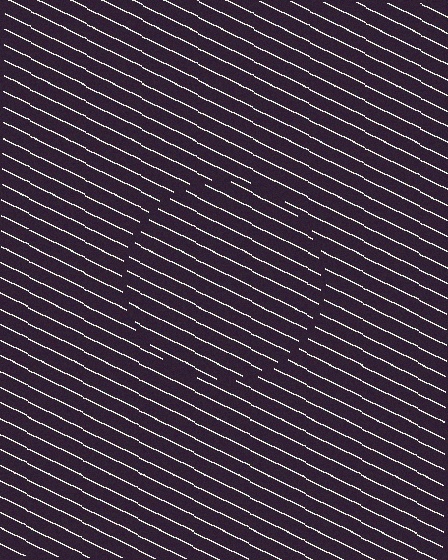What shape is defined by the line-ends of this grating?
An illusory circle. The interior of the shape contains the same grating, shifted by half a period — the contour is defined by the phase discontinuity where line-ends from the inner and outer gratings abut.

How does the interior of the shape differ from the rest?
The interior of the shape contains the same grating, shifted by half a period — the contour is defined by the phase discontinuity where line-ends from the inner and outer gratings abut.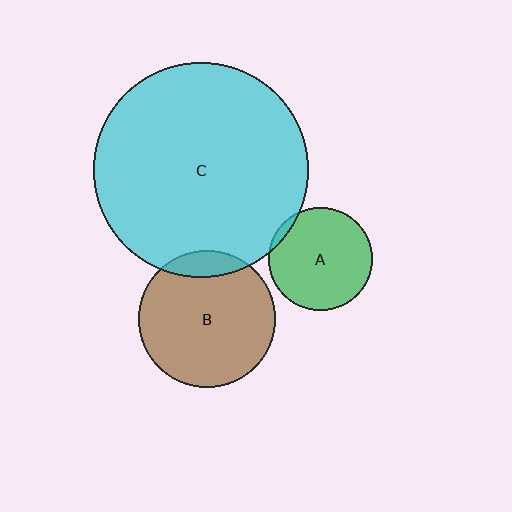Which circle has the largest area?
Circle C (cyan).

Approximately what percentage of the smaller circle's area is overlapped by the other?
Approximately 10%.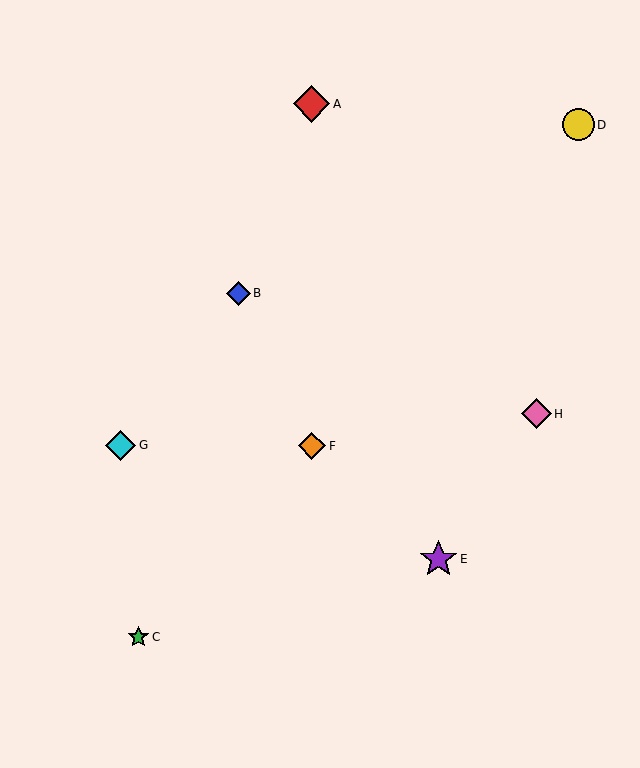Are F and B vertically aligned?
No, F is at x≈312 and B is at x≈238.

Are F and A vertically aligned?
Yes, both are at x≈312.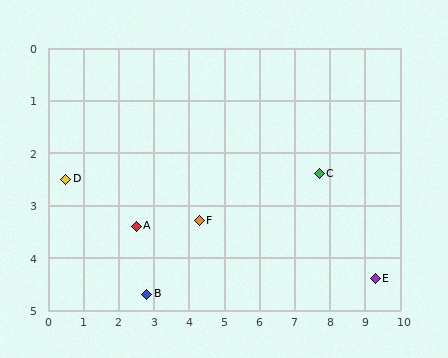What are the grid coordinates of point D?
Point D is at approximately (0.5, 2.5).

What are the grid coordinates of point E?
Point E is at approximately (9.3, 4.4).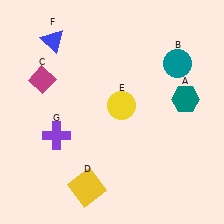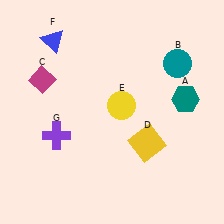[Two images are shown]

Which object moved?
The yellow square (D) moved right.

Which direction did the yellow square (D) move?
The yellow square (D) moved right.